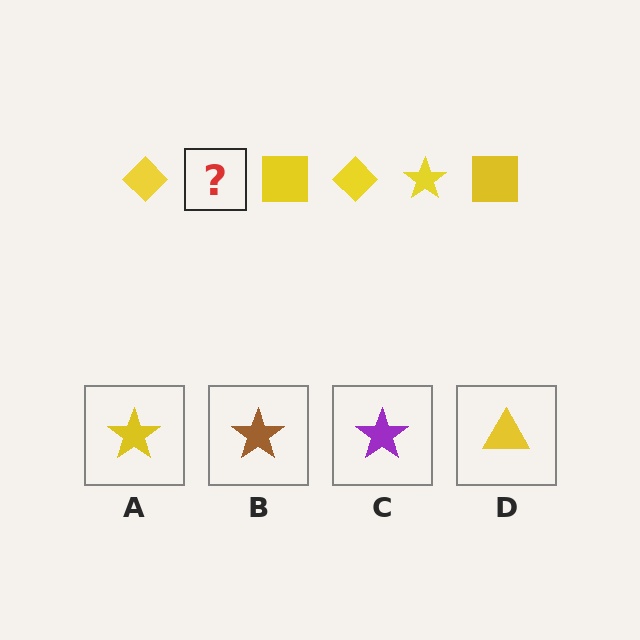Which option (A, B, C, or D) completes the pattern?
A.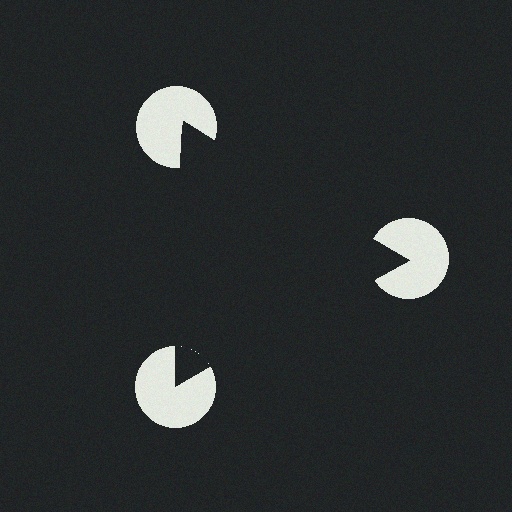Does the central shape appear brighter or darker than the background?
It typically appears slightly darker than the background, even though no actual brightness change is drawn.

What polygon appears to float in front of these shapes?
An illusory triangle — its edges are inferred from the aligned wedge cuts in the pac-man discs, not physically drawn.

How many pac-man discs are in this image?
There are 3 — one at each vertex of the illusory triangle.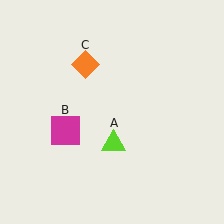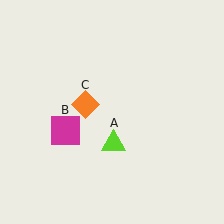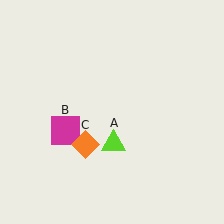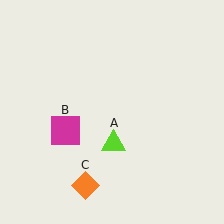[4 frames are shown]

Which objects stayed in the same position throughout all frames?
Lime triangle (object A) and magenta square (object B) remained stationary.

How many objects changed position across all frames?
1 object changed position: orange diamond (object C).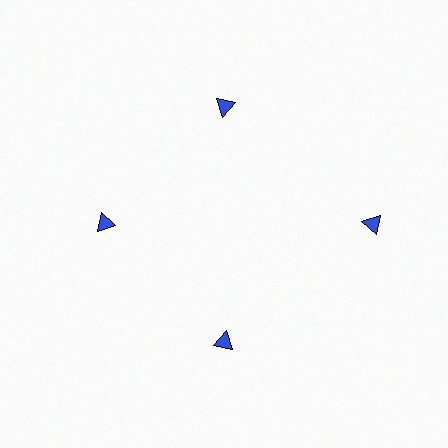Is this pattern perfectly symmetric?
No. The 4 blue triangles are arranged in a ring, but one element near the 3 o'clock position is pushed outward from the center, breaking the 4-fold rotational symmetry.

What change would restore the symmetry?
The symmetry would be restored by moving it inward, back onto the ring so that all 4 triangles sit at equal angles and equal distance from the center.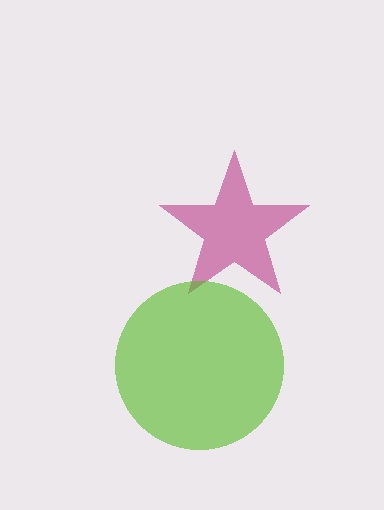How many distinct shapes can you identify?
There are 2 distinct shapes: a magenta star, a lime circle.